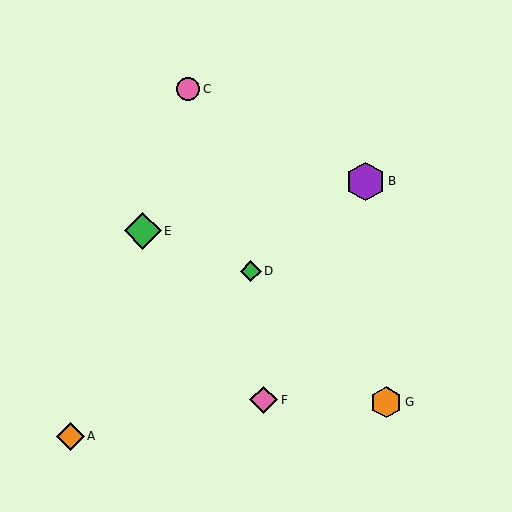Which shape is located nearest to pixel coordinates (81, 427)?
The orange diamond (labeled A) at (70, 436) is nearest to that location.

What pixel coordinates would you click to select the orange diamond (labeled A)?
Click at (70, 436) to select the orange diamond A.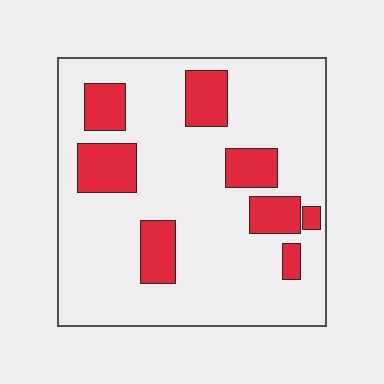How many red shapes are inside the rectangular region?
8.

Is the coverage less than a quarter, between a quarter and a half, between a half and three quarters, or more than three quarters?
Less than a quarter.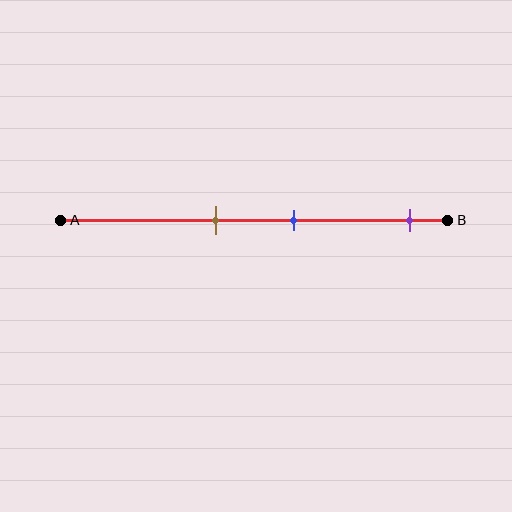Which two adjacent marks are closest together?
The brown and blue marks are the closest adjacent pair.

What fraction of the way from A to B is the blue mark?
The blue mark is approximately 60% (0.6) of the way from A to B.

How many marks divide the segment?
There are 3 marks dividing the segment.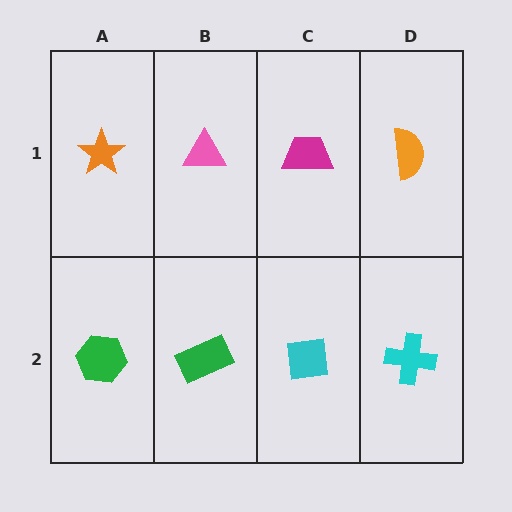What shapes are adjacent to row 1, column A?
A green hexagon (row 2, column A), a pink triangle (row 1, column B).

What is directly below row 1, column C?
A cyan square.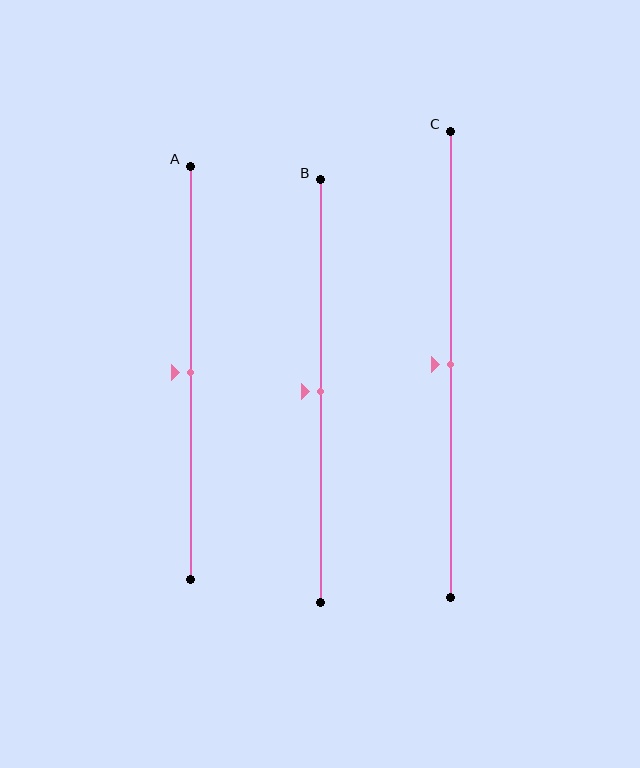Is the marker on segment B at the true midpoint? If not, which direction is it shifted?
Yes, the marker on segment B is at the true midpoint.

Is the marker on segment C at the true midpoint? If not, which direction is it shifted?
Yes, the marker on segment C is at the true midpoint.